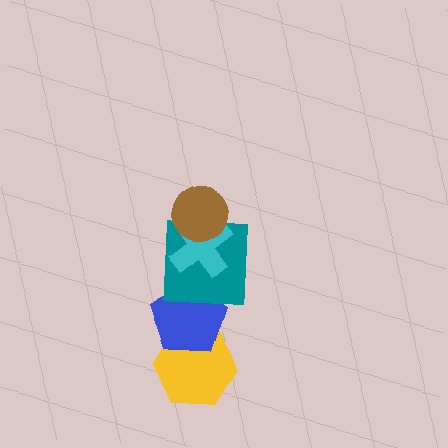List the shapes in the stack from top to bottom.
From top to bottom: the brown circle, the cyan cross, the teal square, the blue pentagon, the yellow hexagon.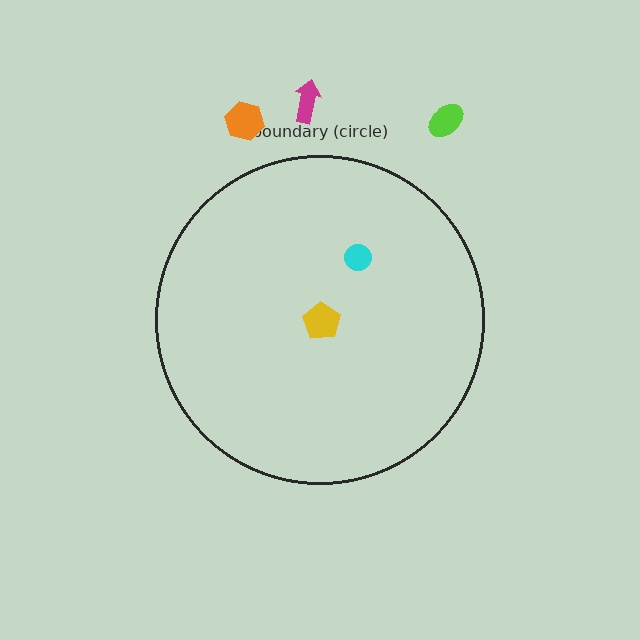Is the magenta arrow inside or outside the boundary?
Outside.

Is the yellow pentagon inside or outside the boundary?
Inside.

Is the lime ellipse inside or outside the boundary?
Outside.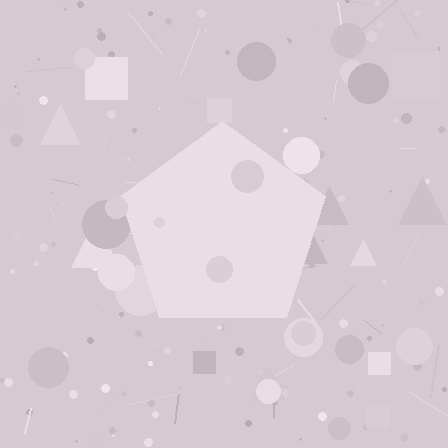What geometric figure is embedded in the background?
A pentagon is embedded in the background.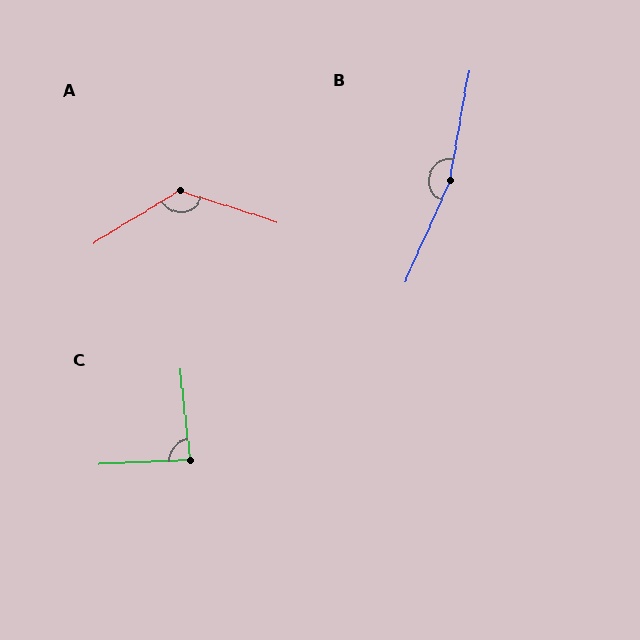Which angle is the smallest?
C, at approximately 86 degrees.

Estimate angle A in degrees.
Approximately 131 degrees.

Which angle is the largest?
B, at approximately 166 degrees.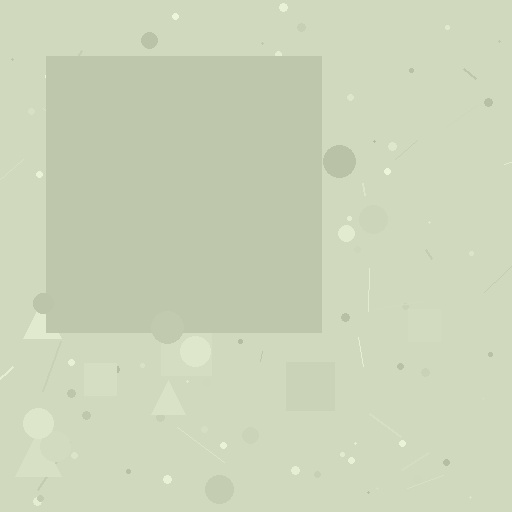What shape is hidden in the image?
A square is hidden in the image.